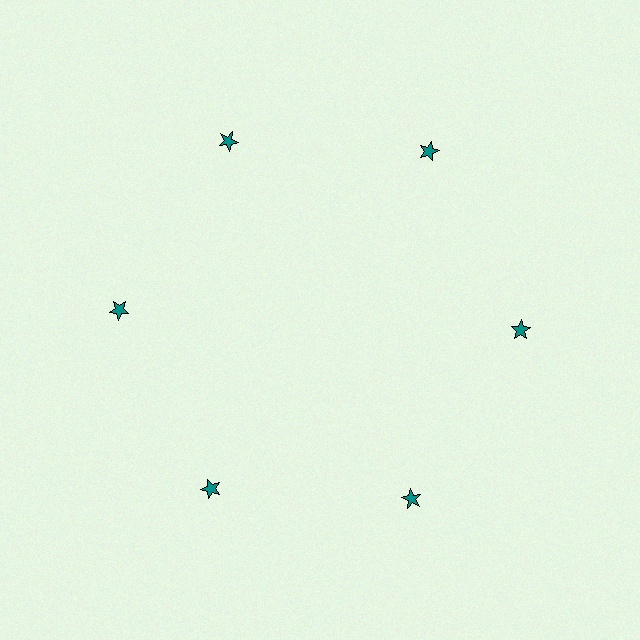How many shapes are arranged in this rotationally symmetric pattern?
There are 6 shapes, arranged in 6 groups of 1.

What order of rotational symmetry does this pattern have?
This pattern has 6-fold rotational symmetry.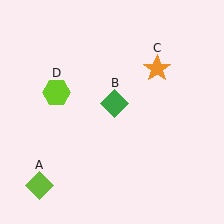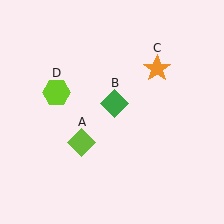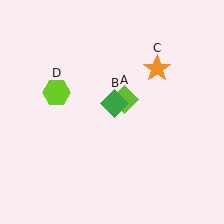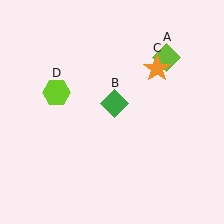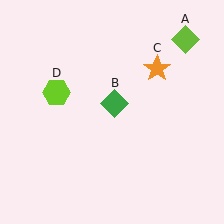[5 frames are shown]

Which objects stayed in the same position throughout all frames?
Green diamond (object B) and orange star (object C) and lime hexagon (object D) remained stationary.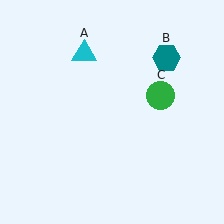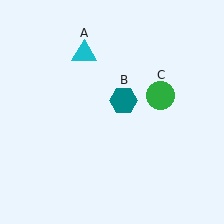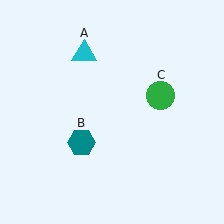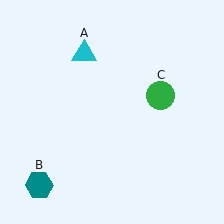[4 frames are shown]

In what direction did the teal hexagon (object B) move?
The teal hexagon (object B) moved down and to the left.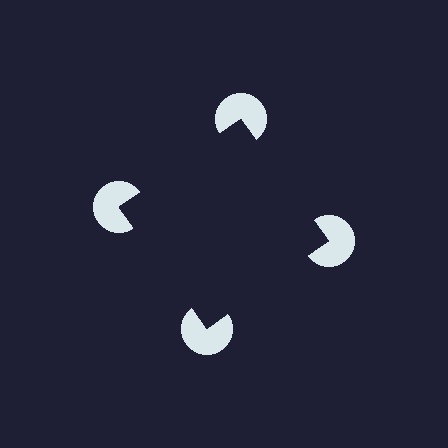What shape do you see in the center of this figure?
An illusory square — its edges are inferred from the aligned wedge cuts in the pac-man discs, not physically drawn.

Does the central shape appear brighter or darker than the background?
It typically appears slightly darker than the background, even though no actual brightness change is drawn.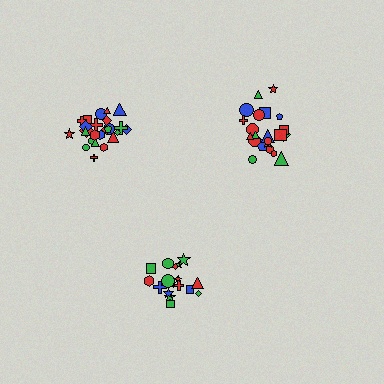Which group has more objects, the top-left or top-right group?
The top-left group.